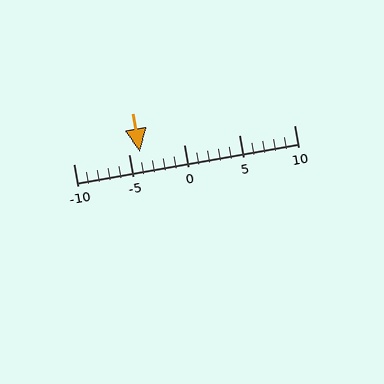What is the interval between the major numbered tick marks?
The major tick marks are spaced 5 units apart.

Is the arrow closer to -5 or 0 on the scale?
The arrow is closer to -5.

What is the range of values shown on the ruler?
The ruler shows values from -10 to 10.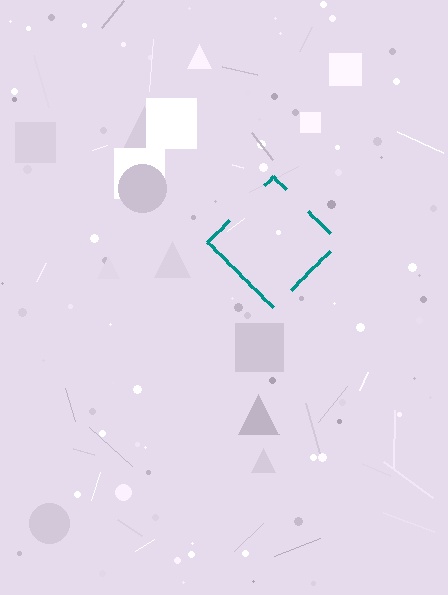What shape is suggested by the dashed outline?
The dashed outline suggests a diamond.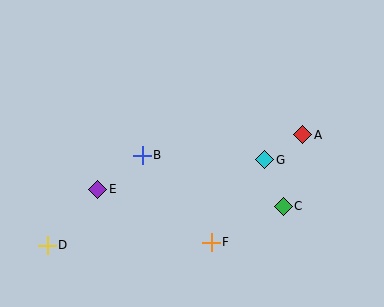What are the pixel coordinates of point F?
Point F is at (211, 242).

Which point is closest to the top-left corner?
Point B is closest to the top-left corner.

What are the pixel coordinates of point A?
Point A is at (303, 135).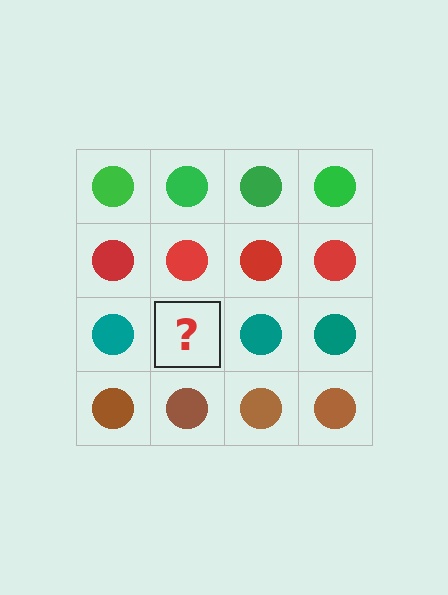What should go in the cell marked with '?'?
The missing cell should contain a teal circle.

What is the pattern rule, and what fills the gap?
The rule is that each row has a consistent color. The gap should be filled with a teal circle.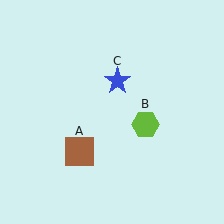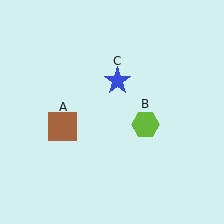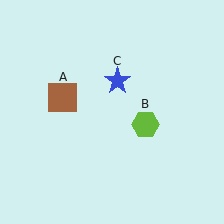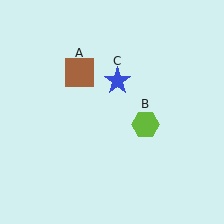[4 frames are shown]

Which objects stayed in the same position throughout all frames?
Lime hexagon (object B) and blue star (object C) remained stationary.